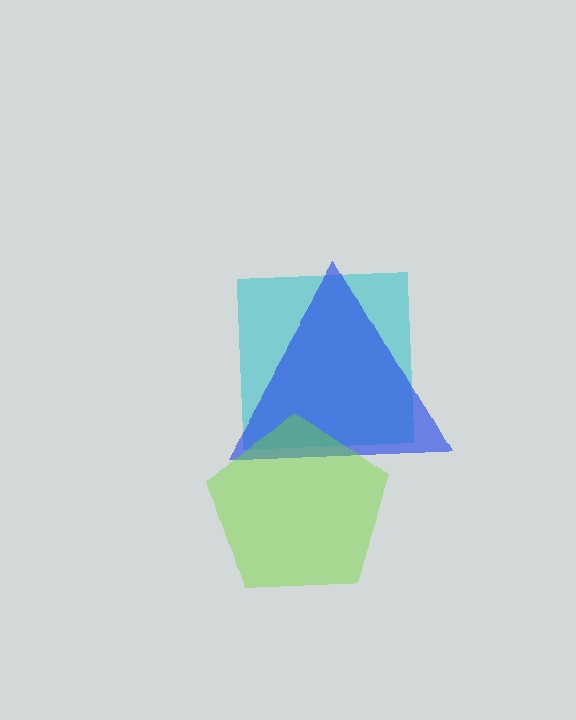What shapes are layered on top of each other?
The layered shapes are: a cyan square, a blue triangle, a lime pentagon.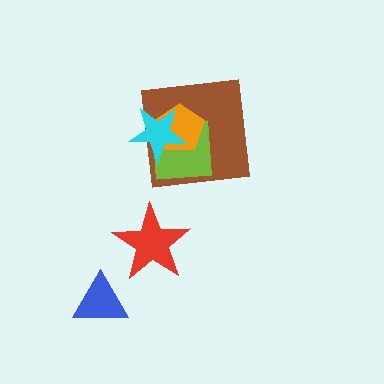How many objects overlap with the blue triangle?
0 objects overlap with the blue triangle.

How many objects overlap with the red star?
0 objects overlap with the red star.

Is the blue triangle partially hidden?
No, no other shape covers it.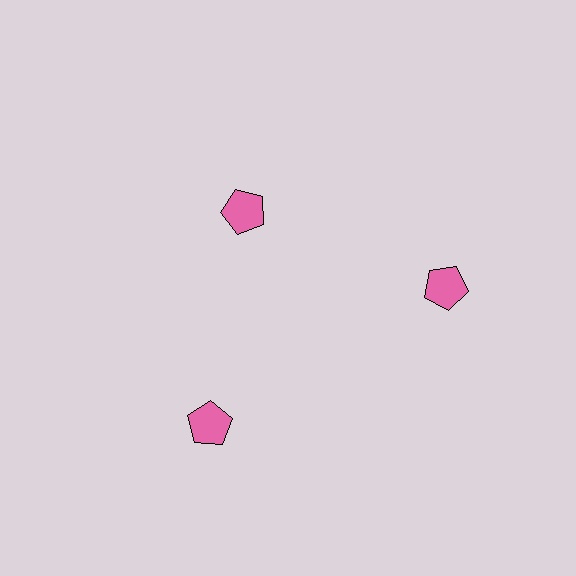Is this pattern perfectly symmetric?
No. The 3 pink pentagons are arranged in a ring, but one element near the 11 o'clock position is pulled inward toward the center, breaking the 3-fold rotational symmetry.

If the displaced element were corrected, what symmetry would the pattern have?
It would have 3-fold rotational symmetry — the pattern would map onto itself every 120 degrees.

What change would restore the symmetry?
The symmetry would be restored by moving it outward, back onto the ring so that all 3 pentagons sit at equal angles and equal distance from the center.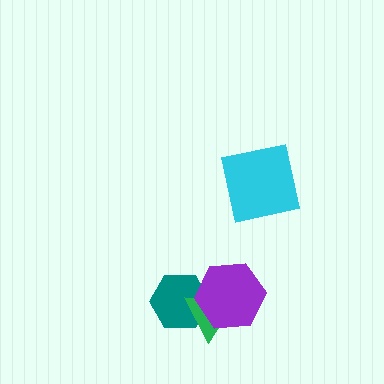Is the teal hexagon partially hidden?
Yes, it is partially covered by another shape.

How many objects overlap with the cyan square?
0 objects overlap with the cyan square.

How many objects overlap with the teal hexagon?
2 objects overlap with the teal hexagon.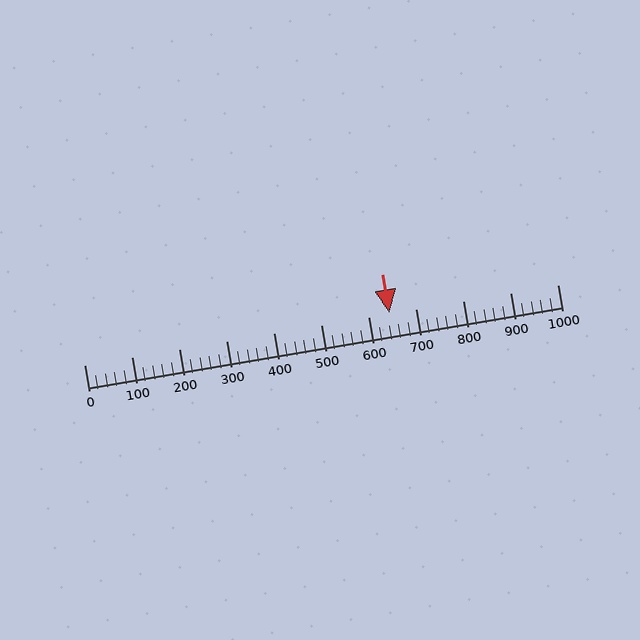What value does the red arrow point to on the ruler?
The red arrow points to approximately 645.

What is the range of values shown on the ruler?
The ruler shows values from 0 to 1000.